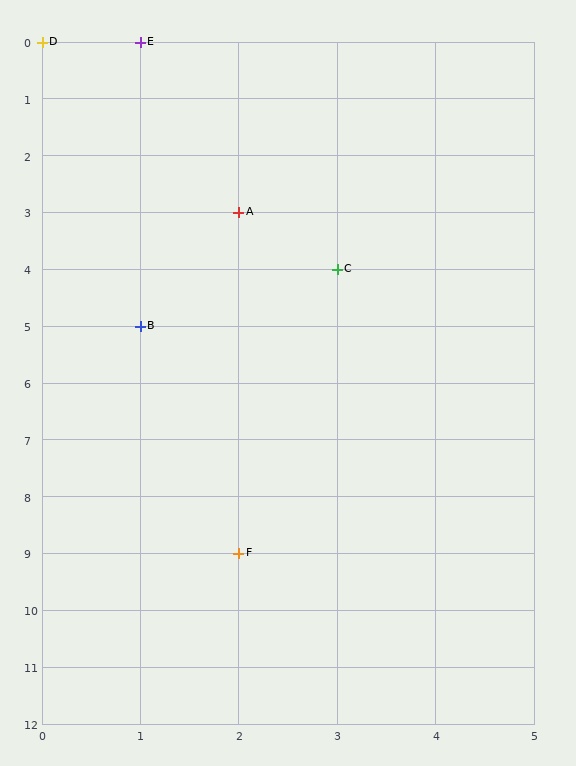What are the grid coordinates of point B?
Point B is at grid coordinates (1, 5).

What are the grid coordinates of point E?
Point E is at grid coordinates (1, 0).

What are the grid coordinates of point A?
Point A is at grid coordinates (2, 3).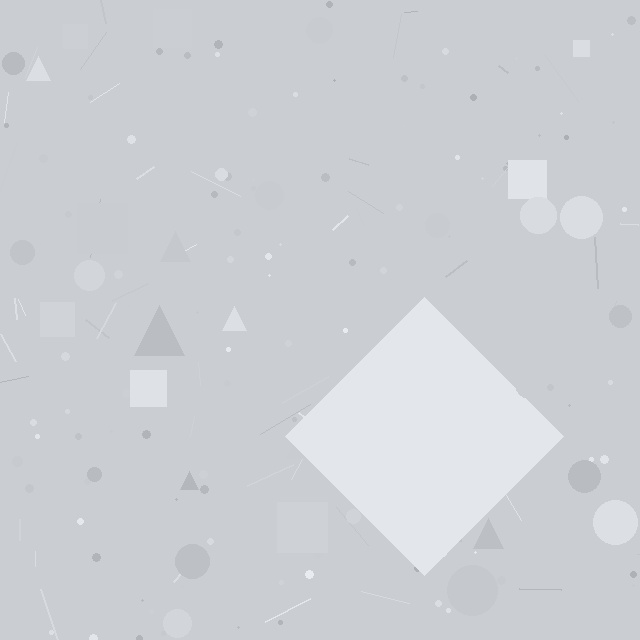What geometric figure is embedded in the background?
A diamond is embedded in the background.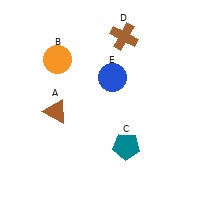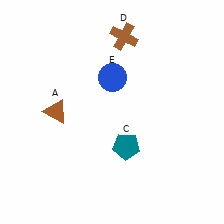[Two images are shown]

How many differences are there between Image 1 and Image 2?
There is 1 difference between the two images.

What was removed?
The orange circle (B) was removed in Image 2.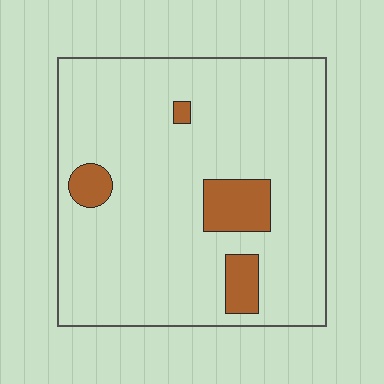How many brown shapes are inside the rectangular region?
4.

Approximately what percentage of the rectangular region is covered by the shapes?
Approximately 10%.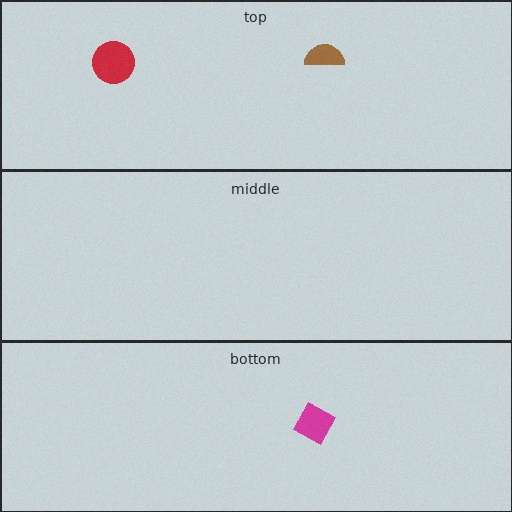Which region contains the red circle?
The top region.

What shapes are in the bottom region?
The magenta diamond.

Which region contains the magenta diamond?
The bottom region.